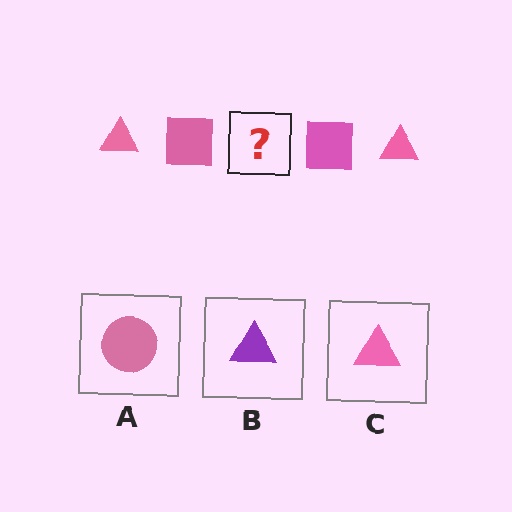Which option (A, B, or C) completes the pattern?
C.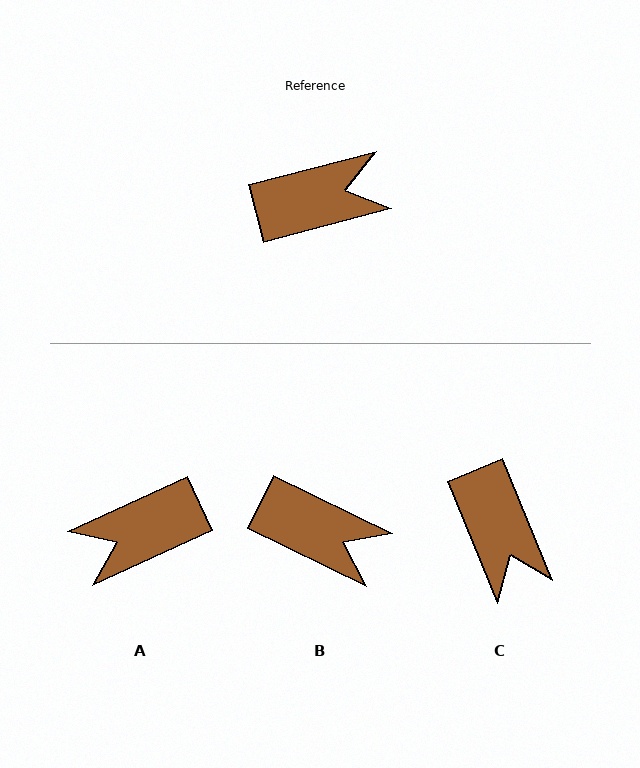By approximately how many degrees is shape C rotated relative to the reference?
Approximately 82 degrees clockwise.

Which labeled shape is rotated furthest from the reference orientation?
A, about 170 degrees away.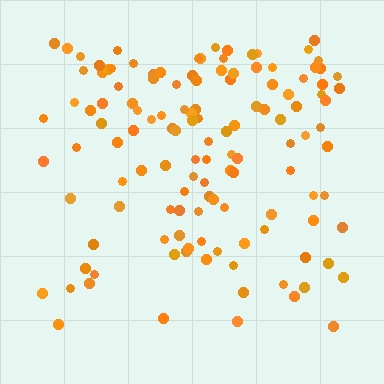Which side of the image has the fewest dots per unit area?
The bottom.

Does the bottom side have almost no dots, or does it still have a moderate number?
Still a moderate number, just noticeably fewer than the top.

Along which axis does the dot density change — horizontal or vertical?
Vertical.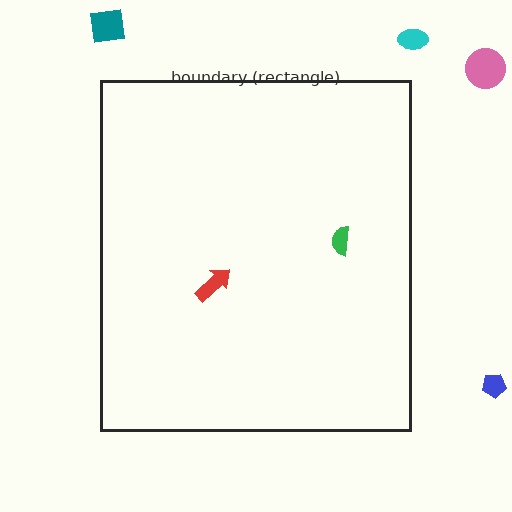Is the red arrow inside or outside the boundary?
Inside.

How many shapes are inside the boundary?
2 inside, 4 outside.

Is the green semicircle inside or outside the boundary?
Inside.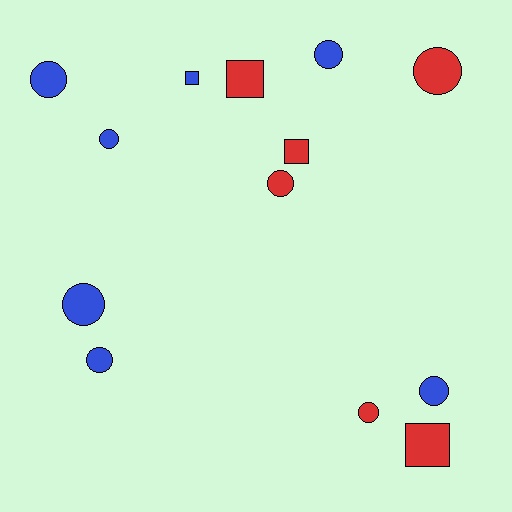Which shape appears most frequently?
Circle, with 9 objects.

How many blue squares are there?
There is 1 blue square.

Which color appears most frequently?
Blue, with 7 objects.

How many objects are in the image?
There are 13 objects.